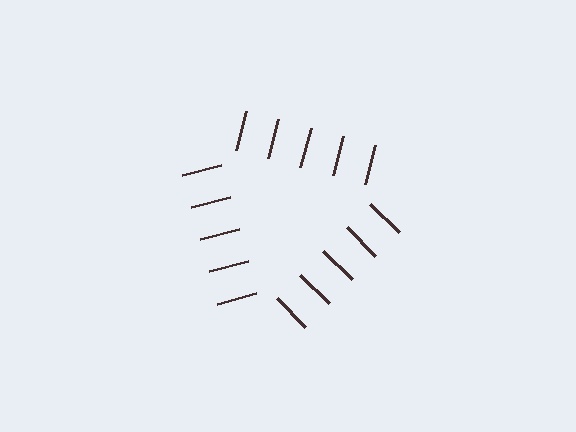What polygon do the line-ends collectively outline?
An illusory triangle — the line segments terminate on its edges but no continuous stroke is drawn.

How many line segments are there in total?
15 — 5 along each of the 3 edges.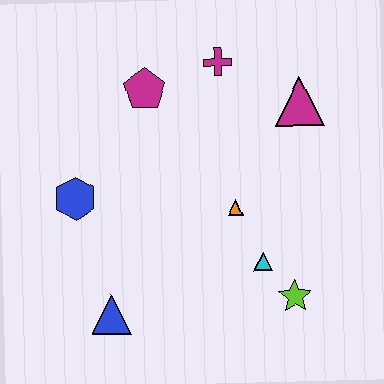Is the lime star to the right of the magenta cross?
Yes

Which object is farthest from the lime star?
The magenta pentagon is farthest from the lime star.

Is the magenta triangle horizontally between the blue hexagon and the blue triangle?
No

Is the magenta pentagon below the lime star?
No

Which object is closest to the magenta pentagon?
The magenta cross is closest to the magenta pentagon.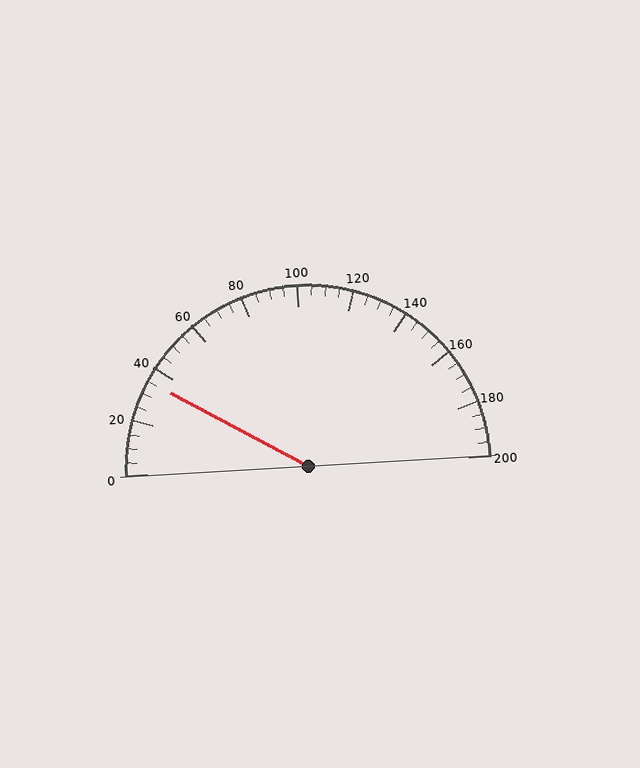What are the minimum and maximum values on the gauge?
The gauge ranges from 0 to 200.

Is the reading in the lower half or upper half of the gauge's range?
The reading is in the lower half of the range (0 to 200).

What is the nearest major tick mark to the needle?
The nearest major tick mark is 40.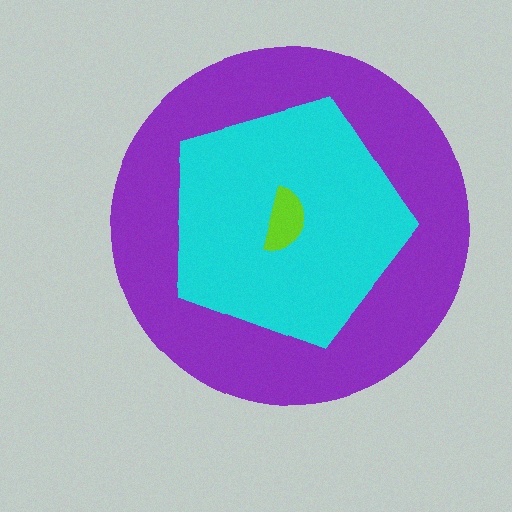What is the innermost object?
The lime semicircle.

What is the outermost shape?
The purple circle.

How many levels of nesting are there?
3.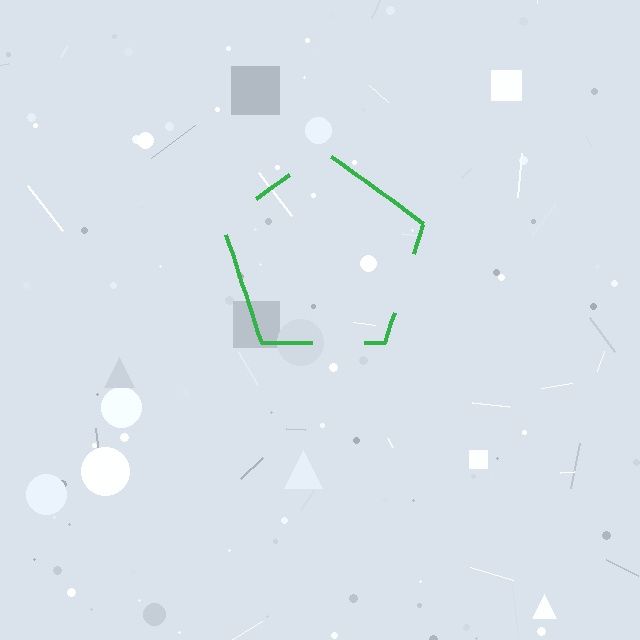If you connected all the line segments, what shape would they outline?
They would outline a pentagon.